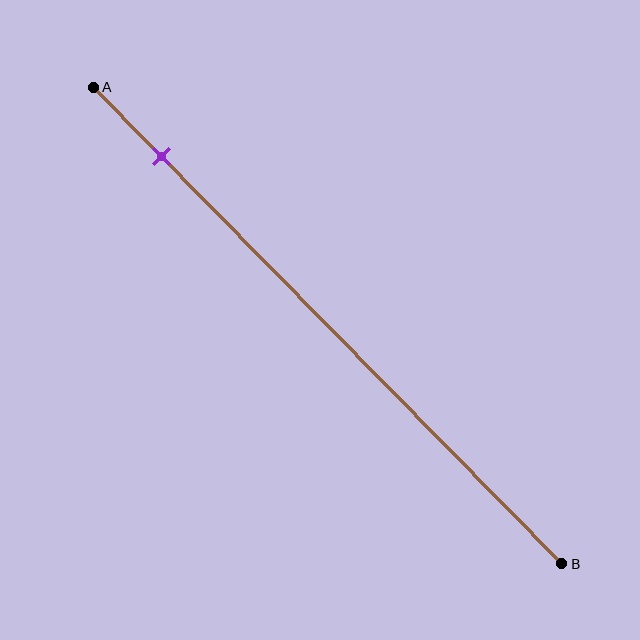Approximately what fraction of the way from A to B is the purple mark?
The purple mark is approximately 15% of the way from A to B.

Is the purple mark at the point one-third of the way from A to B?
No, the mark is at about 15% from A, not at the 33% one-third point.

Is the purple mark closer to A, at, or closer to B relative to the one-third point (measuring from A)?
The purple mark is closer to point A than the one-third point of segment AB.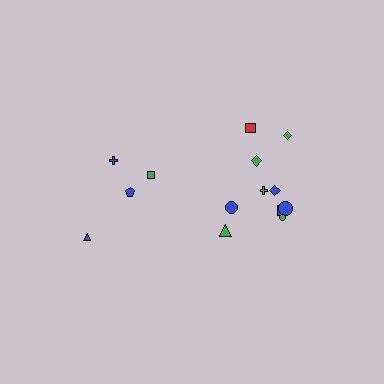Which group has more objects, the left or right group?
The right group.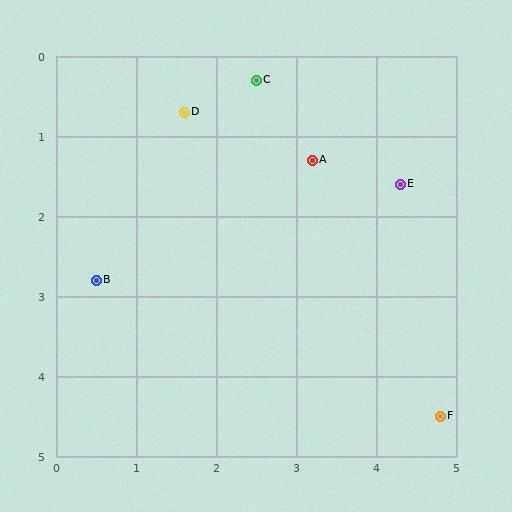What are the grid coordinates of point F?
Point F is at approximately (4.8, 4.5).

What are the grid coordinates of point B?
Point B is at approximately (0.5, 2.8).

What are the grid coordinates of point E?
Point E is at approximately (4.3, 1.6).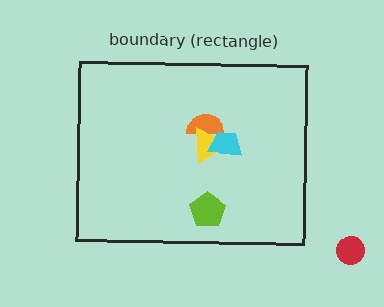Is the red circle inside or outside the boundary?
Outside.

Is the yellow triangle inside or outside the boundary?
Inside.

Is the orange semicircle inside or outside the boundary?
Inside.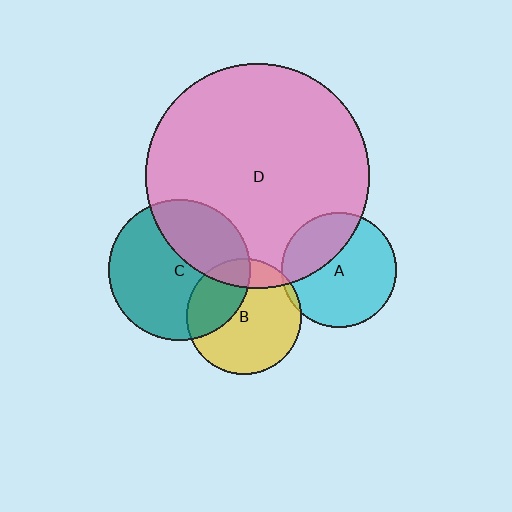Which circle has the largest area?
Circle D (pink).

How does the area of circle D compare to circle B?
Approximately 3.8 times.